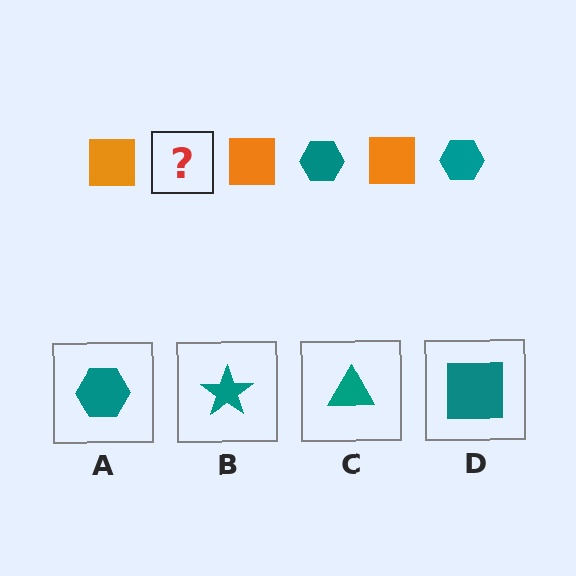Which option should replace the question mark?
Option A.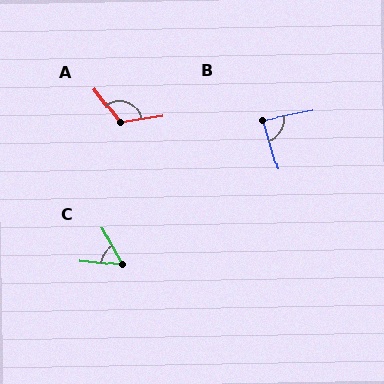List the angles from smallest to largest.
C (56°), B (84°), A (118°).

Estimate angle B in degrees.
Approximately 84 degrees.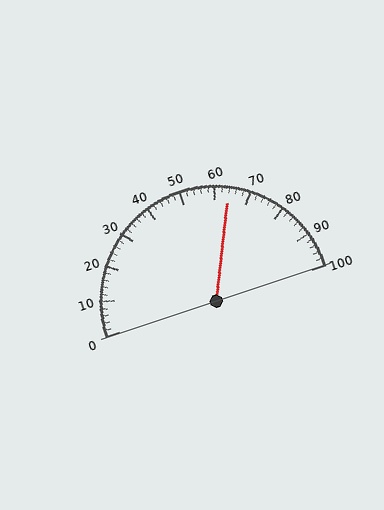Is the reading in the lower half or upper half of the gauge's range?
The reading is in the upper half of the range (0 to 100).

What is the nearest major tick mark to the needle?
The nearest major tick mark is 60.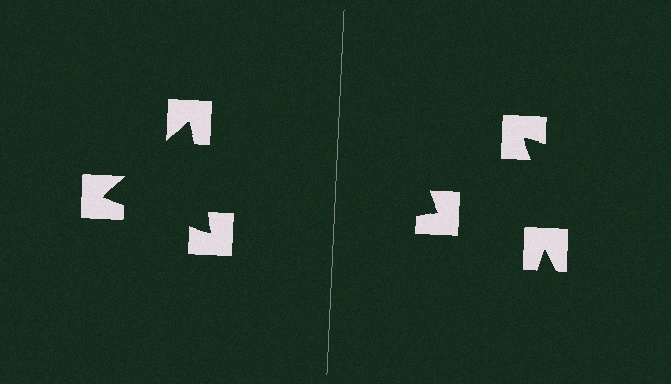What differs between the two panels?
The notched squares are positioned identically on both sides; only the wedge orientations differ. On the left they align to a triangle; on the right they are misaligned.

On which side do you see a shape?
An illusory triangle appears on the left side. On the right side the wedge cuts are rotated, so no coherent shape forms.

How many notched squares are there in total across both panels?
6 — 3 on each side.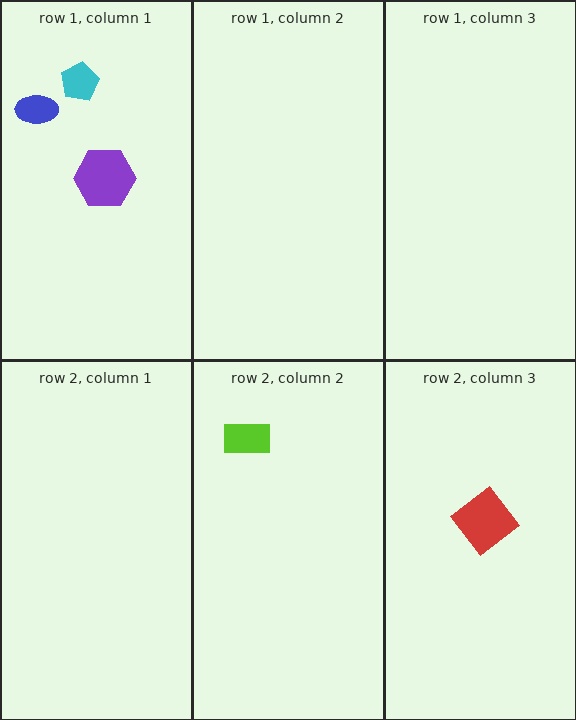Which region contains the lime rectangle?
The row 2, column 2 region.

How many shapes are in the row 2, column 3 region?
1.